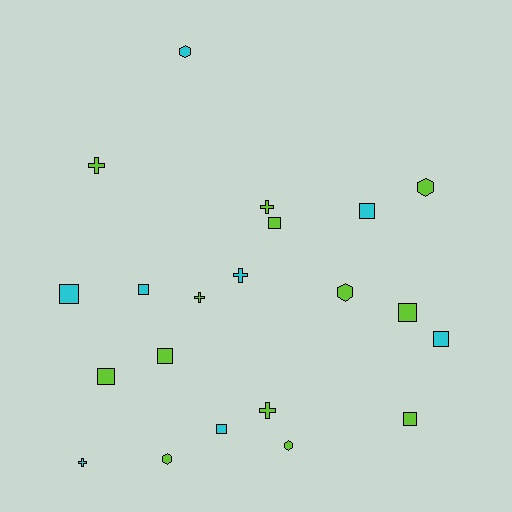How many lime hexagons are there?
There are 4 lime hexagons.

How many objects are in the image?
There are 21 objects.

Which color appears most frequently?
Lime, with 13 objects.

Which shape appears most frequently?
Square, with 10 objects.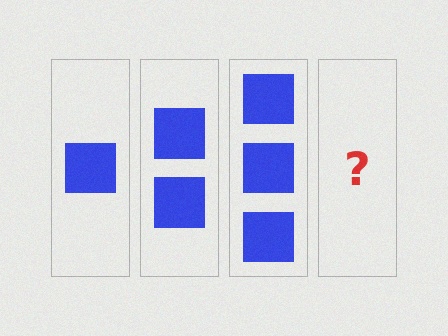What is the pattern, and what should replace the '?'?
The pattern is that each step adds one more square. The '?' should be 4 squares.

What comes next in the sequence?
The next element should be 4 squares.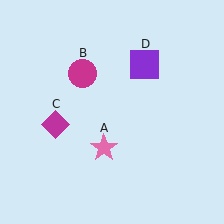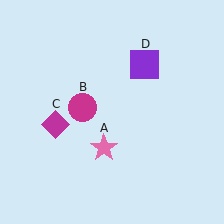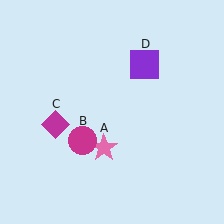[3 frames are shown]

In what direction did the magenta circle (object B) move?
The magenta circle (object B) moved down.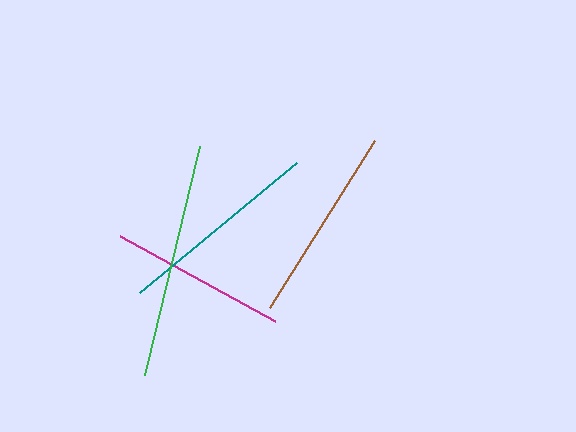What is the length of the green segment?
The green segment is approximately 236 pixels long.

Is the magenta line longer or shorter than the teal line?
The teal line is longer than the magenta line.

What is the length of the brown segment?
The brown segment is approximately 197 pixels long.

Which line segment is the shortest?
The magenta line is the shortest at approximately 177 pixels.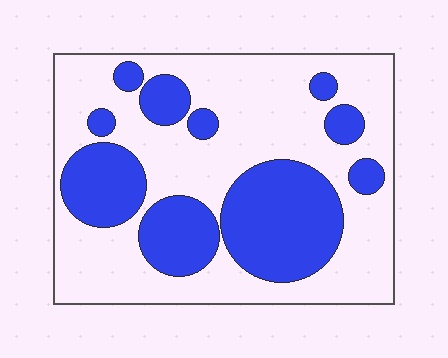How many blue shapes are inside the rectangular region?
10.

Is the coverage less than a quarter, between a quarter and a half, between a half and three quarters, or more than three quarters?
Between a quarter and a half.